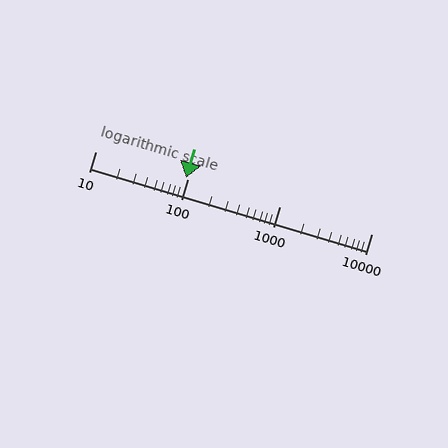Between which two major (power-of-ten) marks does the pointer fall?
The pointer is between 10 and 100.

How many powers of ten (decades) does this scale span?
The scale spans 3 decades, from 10 to 10000.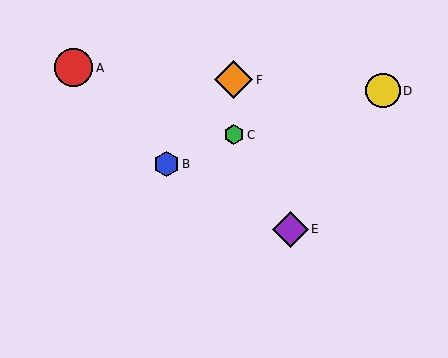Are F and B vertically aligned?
No, F is at x≈234 and B is at x≈167.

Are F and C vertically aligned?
Yes, both are at x≈234.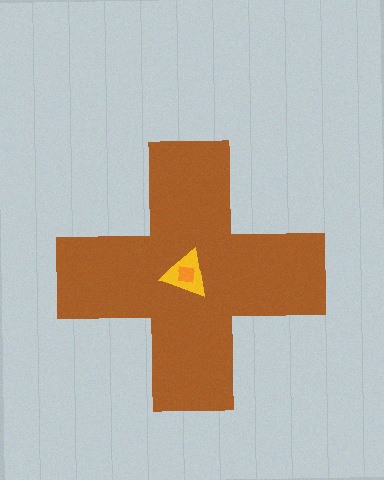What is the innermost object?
The orange square.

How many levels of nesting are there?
3.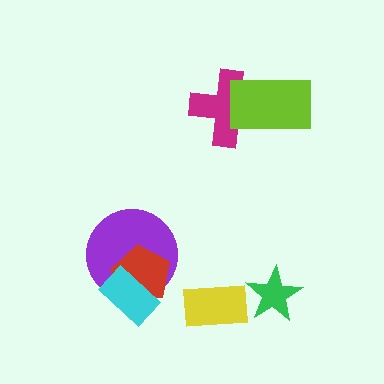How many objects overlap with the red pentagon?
2 objects overlap with the red pentagon.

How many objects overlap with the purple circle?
2 objects overlap with the purple circle.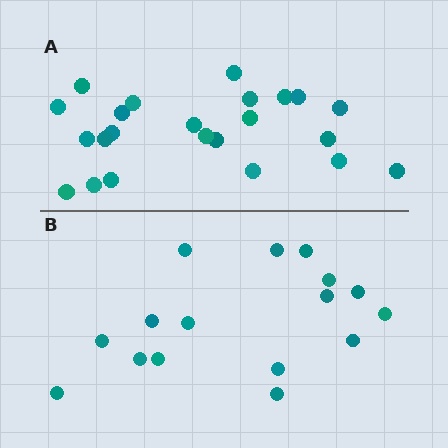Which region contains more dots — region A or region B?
Region A (the top region) has more dots.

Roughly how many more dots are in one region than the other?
Region A has roughly 8 or so more dots than region B.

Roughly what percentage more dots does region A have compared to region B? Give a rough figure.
About 45% more.